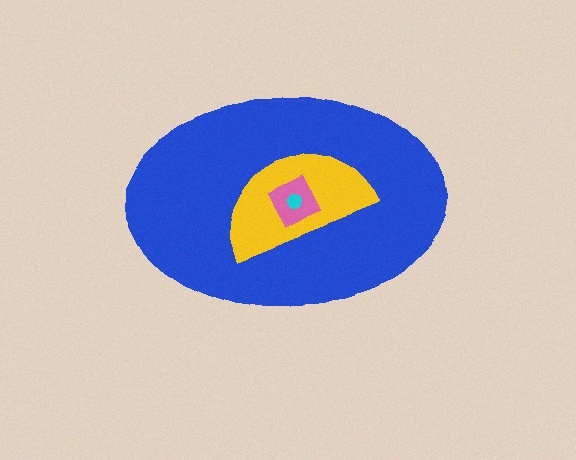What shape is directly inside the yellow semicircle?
The pink diamond.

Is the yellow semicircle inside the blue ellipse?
Yes.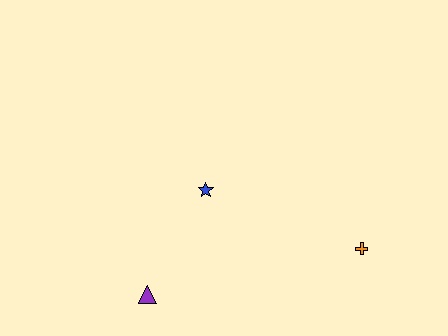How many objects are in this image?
There are 3 objects.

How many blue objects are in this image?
There is 1 blue object.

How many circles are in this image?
There are no circles.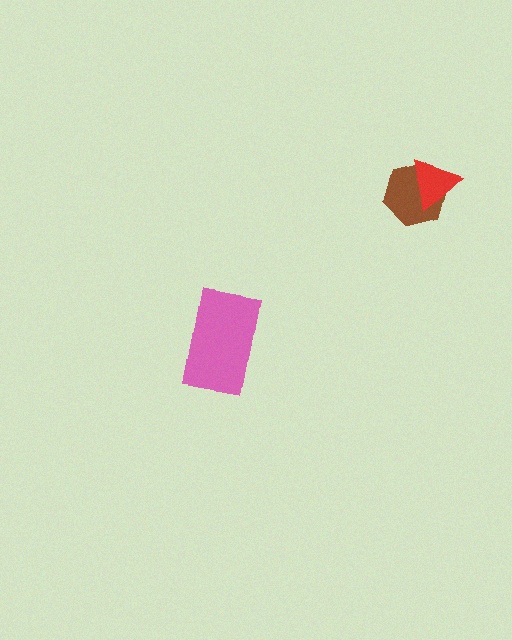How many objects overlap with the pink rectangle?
0 objects overlap with the pink rectangle.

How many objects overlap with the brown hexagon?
1 object overlaps with the brown hexagon.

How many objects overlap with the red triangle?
1 object overlaps with the red triangle.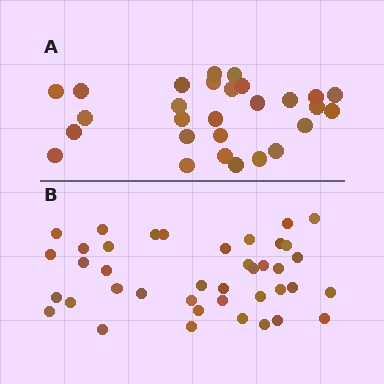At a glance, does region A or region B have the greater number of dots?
Region B (the bottom region) has more dots.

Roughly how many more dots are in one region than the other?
Region B has roughly 12 or so more dots than region A.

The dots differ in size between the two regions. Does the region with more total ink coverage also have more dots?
No. Region A has more total ink coverage because its dots are larger, but region B actually contains more individual dots. Total area can be misleading — the number of items is what matters here.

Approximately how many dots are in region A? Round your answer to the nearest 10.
About 30 dots. (The exact count is 28, which rounds to 30.)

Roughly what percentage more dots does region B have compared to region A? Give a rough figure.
About 45% more.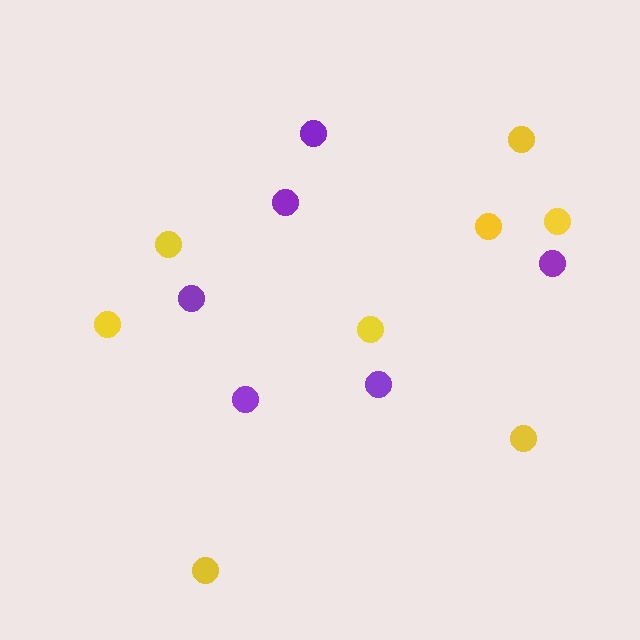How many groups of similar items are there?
There are 2 groups: one group of yellow circles (8) and one group of purple circles (6).